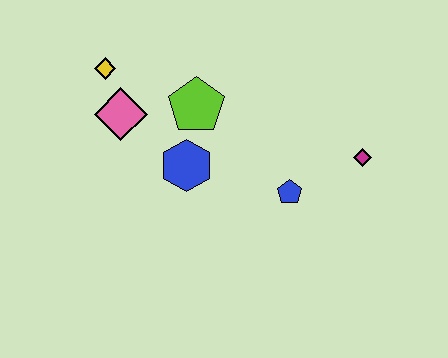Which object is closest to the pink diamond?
The yellow diamond is closest to the pink diamond.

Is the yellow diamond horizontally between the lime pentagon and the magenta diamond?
No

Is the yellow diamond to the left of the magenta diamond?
Yes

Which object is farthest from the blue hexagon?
The magenta diamond is farthest from the blue hexagon.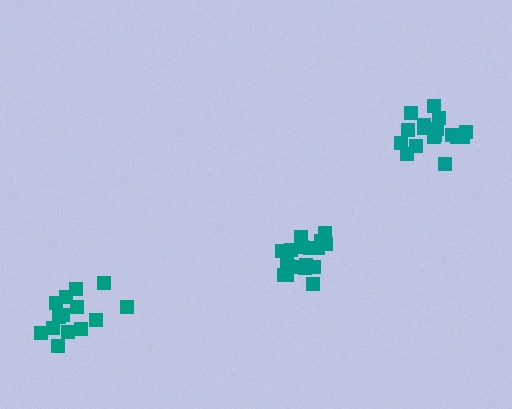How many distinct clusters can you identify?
There are 3 distinct clusters.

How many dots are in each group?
Group 1: 18 dots, Group 2: 18 dots, Group 3: 14 dots (50 total).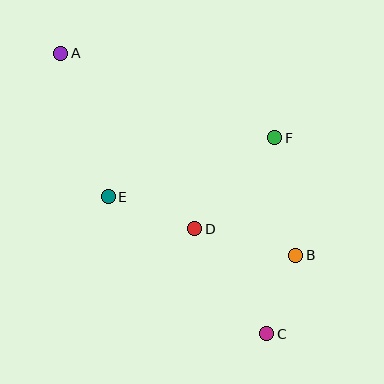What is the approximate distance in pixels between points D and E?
The distance between D and E is approximately 92 pixels.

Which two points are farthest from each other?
Points A and C are farthest from each other.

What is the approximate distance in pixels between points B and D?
The distance between B and D is approximately 104 pixels.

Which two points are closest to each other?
Points B and C are closest to each other.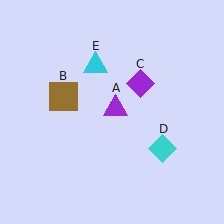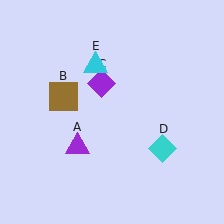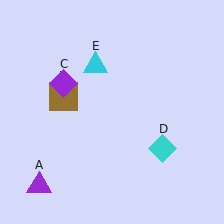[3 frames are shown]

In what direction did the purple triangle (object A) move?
The purple triangle (object A) moved down and to the left.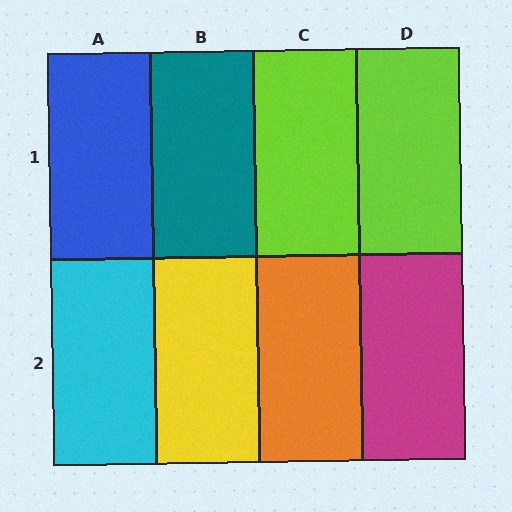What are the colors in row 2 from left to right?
Cyan, yellow, orange, magenta.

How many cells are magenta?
1 cell is magenta.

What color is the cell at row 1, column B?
Teal.